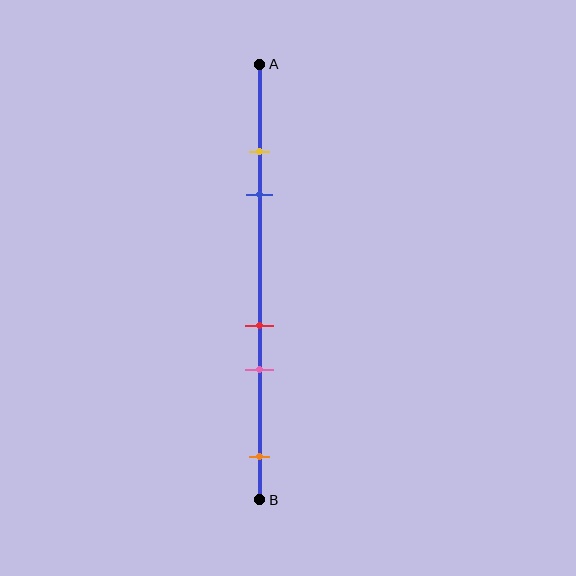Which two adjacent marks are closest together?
The yellow and blue marks are the closest adjacent pair.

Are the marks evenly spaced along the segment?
No, the marks are not evenly spaced.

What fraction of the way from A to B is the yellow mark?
The yellow mark is approximately 20% (0.2) of the way from A to B.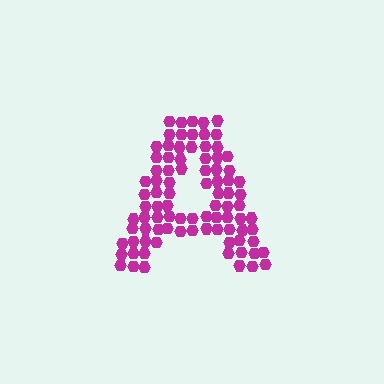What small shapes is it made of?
It is made of small hexagons.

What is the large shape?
The large shape is the letter A.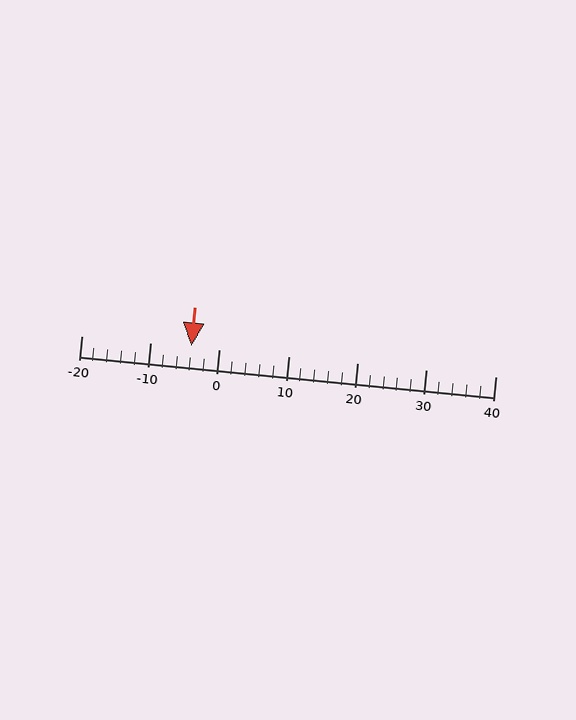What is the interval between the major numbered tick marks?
The major tick marks are spaced 10 units apart.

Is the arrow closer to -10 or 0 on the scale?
The arrow is closer to 0.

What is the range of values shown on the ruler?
The ruler shows values from -20 to 40.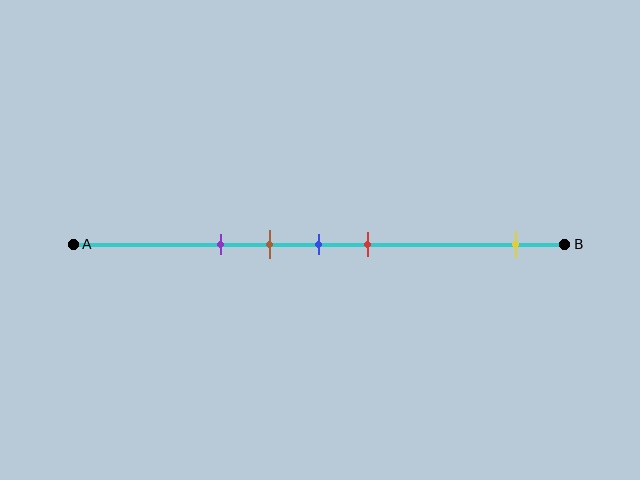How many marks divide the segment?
There are 5 marks dividing the segment.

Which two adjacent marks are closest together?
The brown and blue marks are the closest adjacent pair.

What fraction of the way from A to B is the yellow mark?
The yellow mark is approximately 90% (0.9) of the way from A to B.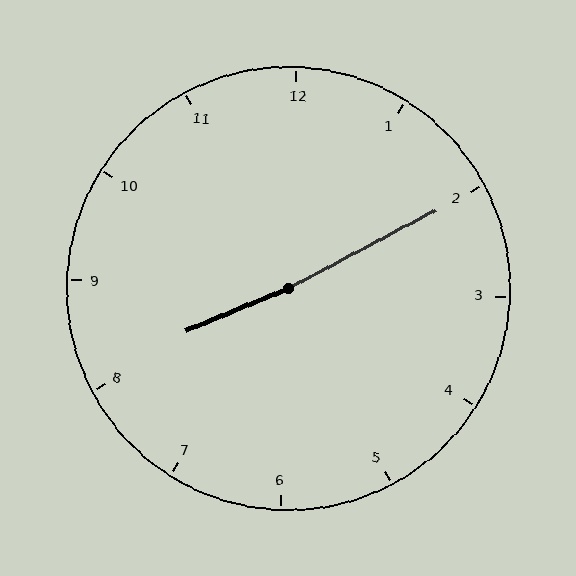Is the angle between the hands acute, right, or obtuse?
It is obtuse.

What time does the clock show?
8:10.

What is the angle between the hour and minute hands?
Approximately 175 degrees.